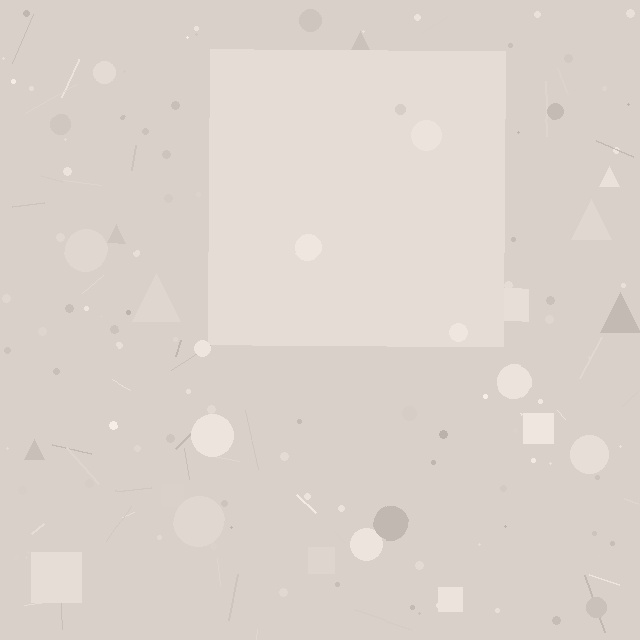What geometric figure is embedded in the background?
A square is embedded in the background.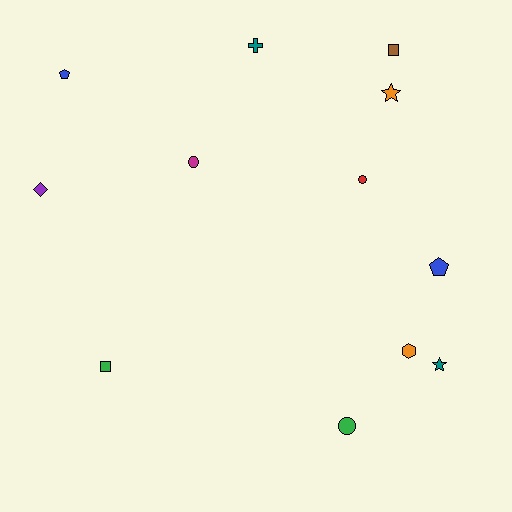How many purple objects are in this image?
There is 1 purple object.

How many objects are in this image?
There are 12 objects.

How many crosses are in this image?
There is 1 cross.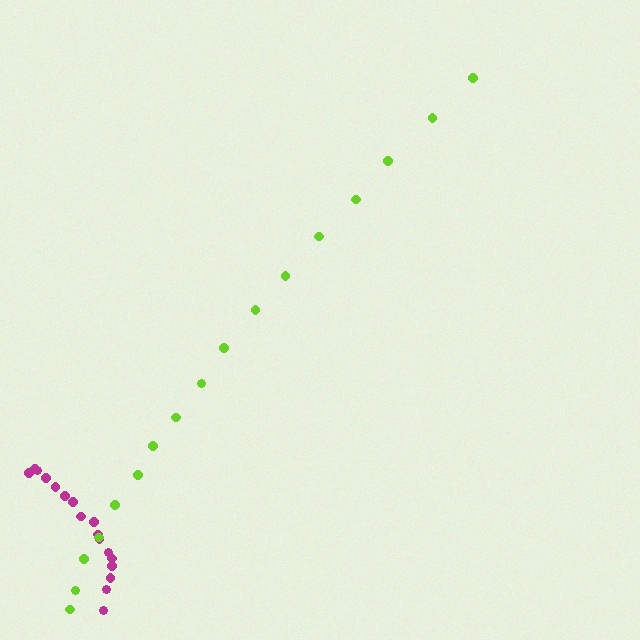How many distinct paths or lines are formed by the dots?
There are 2 distinct paths.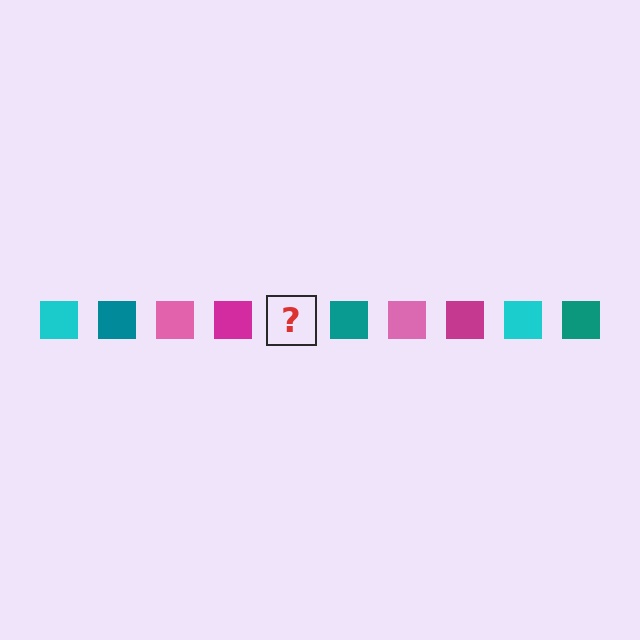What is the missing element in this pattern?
The missing element is a cyan square.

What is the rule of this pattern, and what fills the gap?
The rule is that the pattern cycles through cyan, teal, pink, magenta squares. The gap should be filled with a cyan square.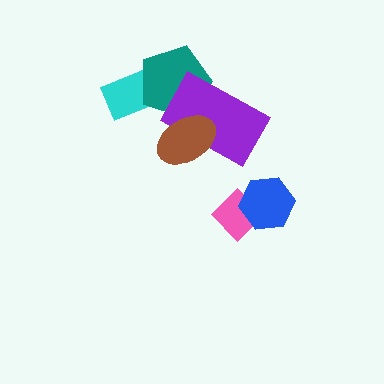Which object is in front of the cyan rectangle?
The teal pentagon is in front of the cyan rectangle.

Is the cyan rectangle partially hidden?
Yes, it is partially covered by another shape.